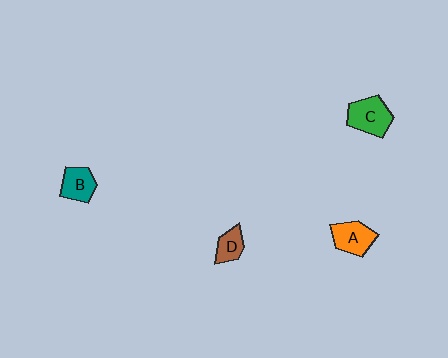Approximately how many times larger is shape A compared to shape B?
Approximately 1.2 times.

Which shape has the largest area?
Shape C (green).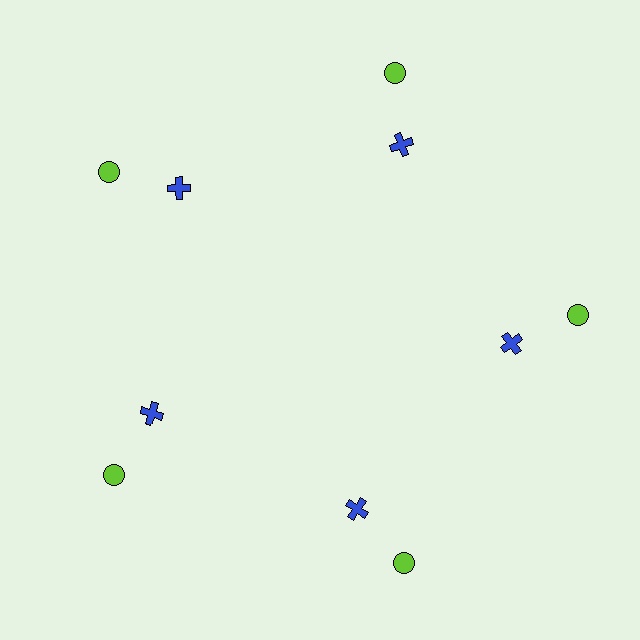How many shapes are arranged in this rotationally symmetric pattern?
There are 10 shapes, arranged in 5 groups of 2.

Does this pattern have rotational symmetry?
Yes, this pattern has 5-fold rotational symmetry. It looks the same after rotating 72 degrees around the center.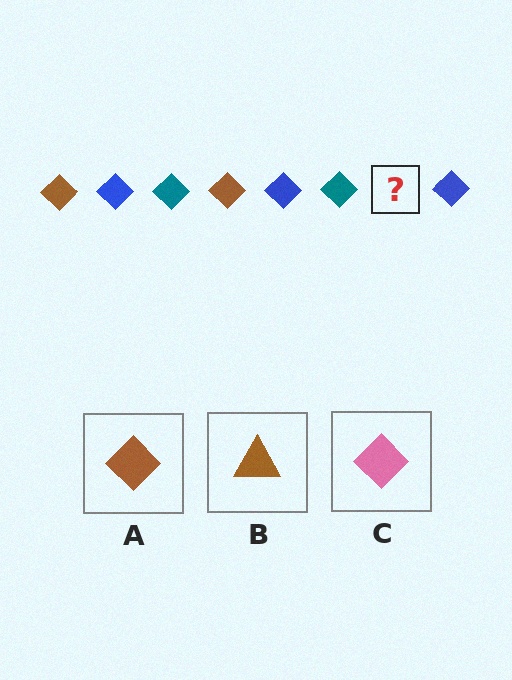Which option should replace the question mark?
Option A.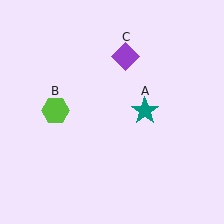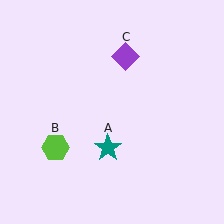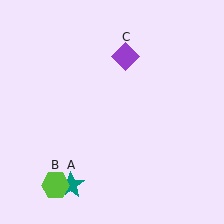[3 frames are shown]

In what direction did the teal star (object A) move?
The teal star (object A) moved down and to the left.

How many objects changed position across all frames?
2 objects changed position: teal star (object A), lime hexagon (object B).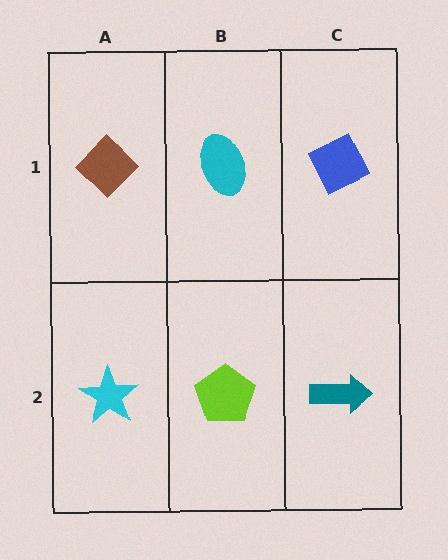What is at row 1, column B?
A cyan ellipse.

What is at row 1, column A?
A brown diamond.